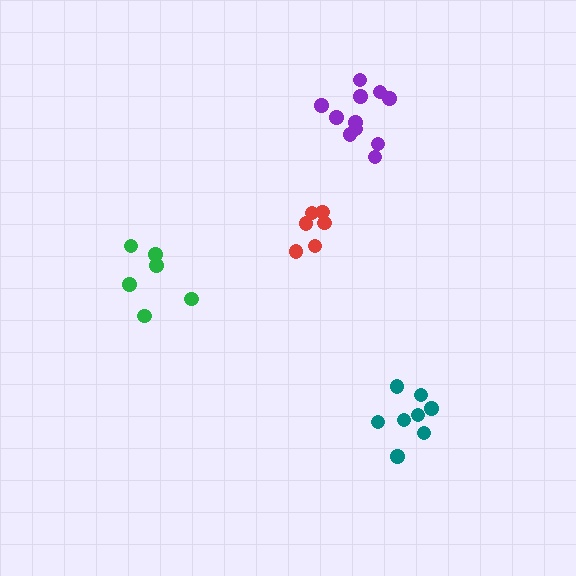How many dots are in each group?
Group 1: 8 dots, Group 2: 11 dots, Group 3: 6 dots, Group 4: 6 dots (31 total).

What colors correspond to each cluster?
The clusters are colored: teal, purple, green, red.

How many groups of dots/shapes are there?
There are 4 groups.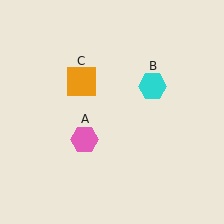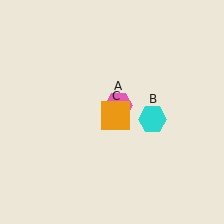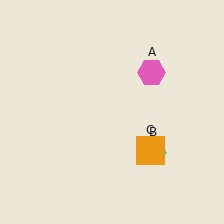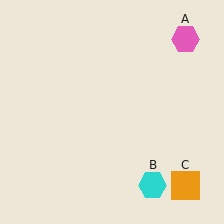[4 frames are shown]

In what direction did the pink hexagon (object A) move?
The pink hexagon (object A) moved up and to the right.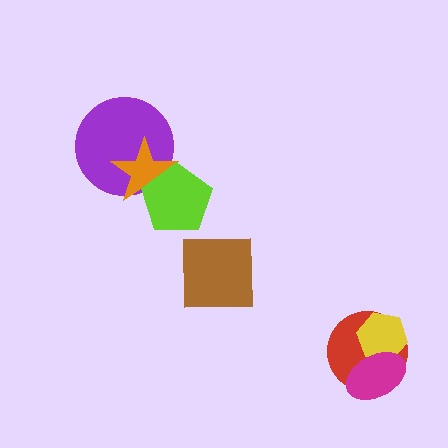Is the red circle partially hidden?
Yes, it is partially covered by another shape.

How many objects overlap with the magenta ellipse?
2 objects overlap with the magenta ellipse.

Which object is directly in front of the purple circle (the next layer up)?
The orange star is directly in front of the purple circle.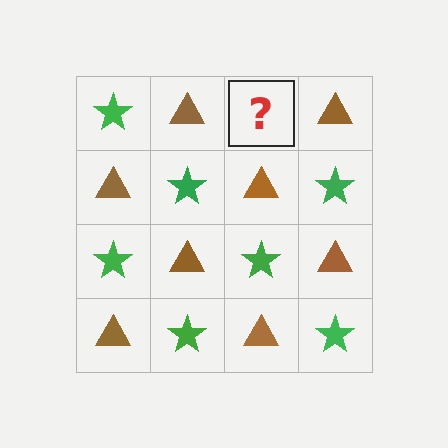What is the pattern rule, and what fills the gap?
The rule is that it alternates green star and brown triangle in a checkerboard pattern. The gap should be filled with a green star.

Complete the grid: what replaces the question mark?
The question mark should be replaced with a green star.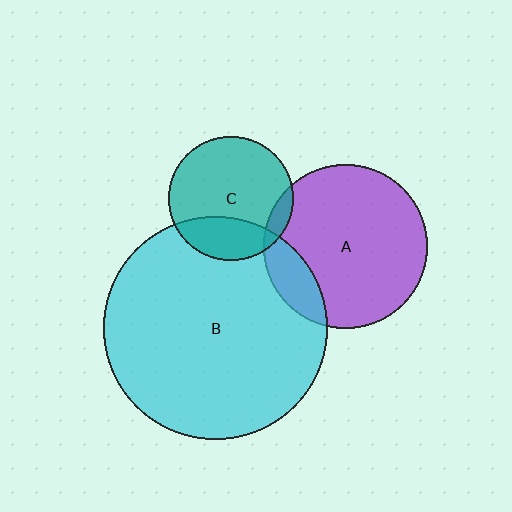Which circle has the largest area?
Circle B (cyan).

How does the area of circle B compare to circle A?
Approximately 1.9 times.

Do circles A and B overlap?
Yes.